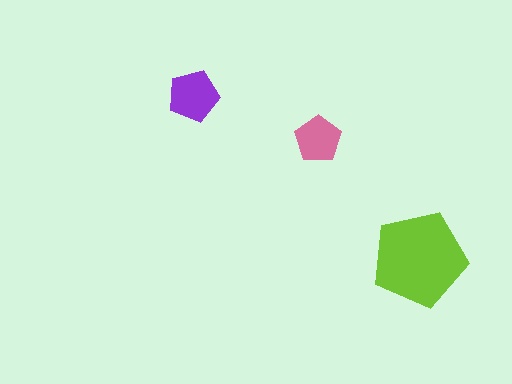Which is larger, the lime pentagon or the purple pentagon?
The lime one.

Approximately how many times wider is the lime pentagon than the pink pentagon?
About 2 times wider.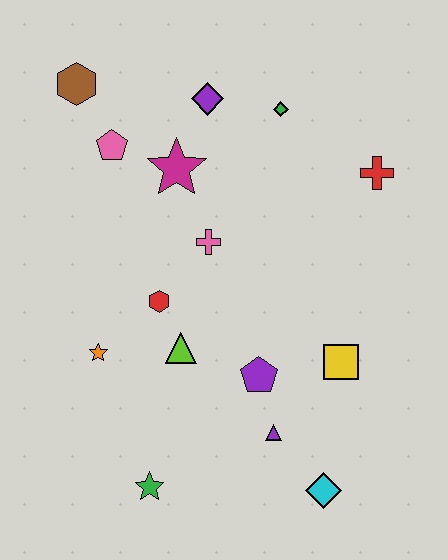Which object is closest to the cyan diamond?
The purple triangle is closest to the cyan diamond.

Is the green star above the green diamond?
No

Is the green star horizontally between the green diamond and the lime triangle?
No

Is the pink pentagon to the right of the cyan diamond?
No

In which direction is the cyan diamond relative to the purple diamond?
The cyan diamond is below the purple diamond.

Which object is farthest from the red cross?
The green star is farthest from the red cross.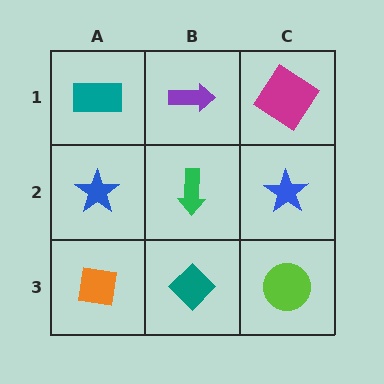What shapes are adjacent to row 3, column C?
A blue star (row 2, column C), a teal diamond (row 3, column B).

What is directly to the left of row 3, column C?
A teal diamond.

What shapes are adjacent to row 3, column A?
A blue star (row 2, column A), a teal diamond (row 3, column B).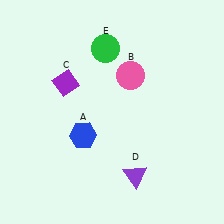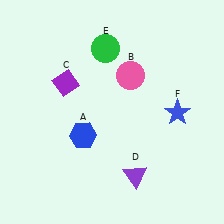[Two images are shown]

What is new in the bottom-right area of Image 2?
A blue star (F) was added in the bottom-right area of Image 2.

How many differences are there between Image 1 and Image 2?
There is 1 difference between the two images.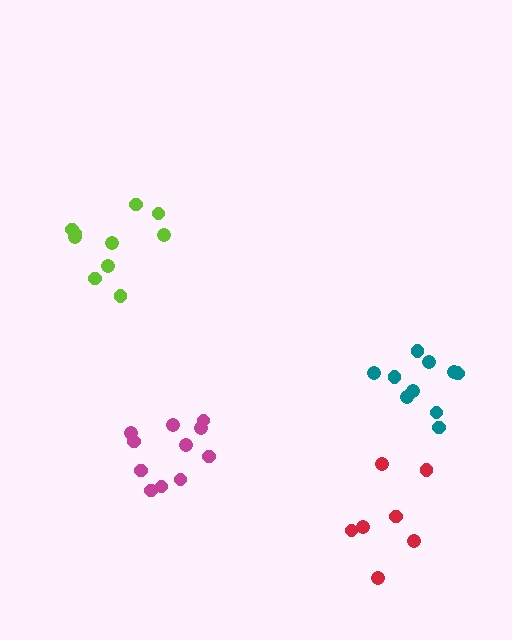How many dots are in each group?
Group 1: 11 dots, Group 2: 7 dots, Group 3: 11 dots, Group 4: 10 dots (39 total).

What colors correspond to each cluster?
The clusters are colored: magenta, red, teal, lime.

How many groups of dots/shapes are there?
There are 4 groups.